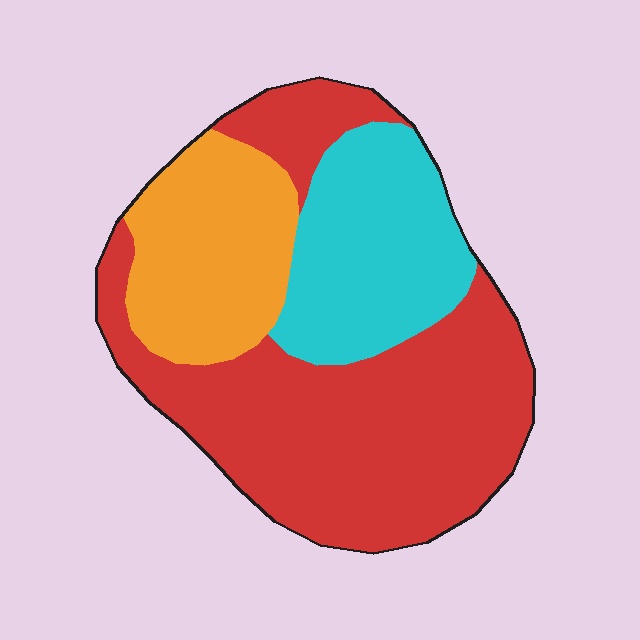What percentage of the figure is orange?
Orange takes up between a sixth and a third of the figure.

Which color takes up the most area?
Red, at roughly 55%.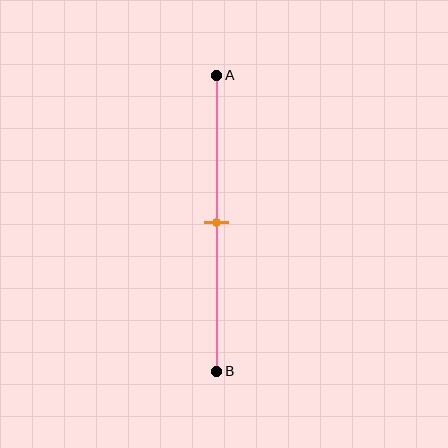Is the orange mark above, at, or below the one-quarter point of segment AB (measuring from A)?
The orange mark is below the one-quarter point of segment AB.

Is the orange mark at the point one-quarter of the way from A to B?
No, the mark is at about 50% from A, not at the 25% one-quarter point.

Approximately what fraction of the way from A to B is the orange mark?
The orange mark is approximately 50% of the way from A to B.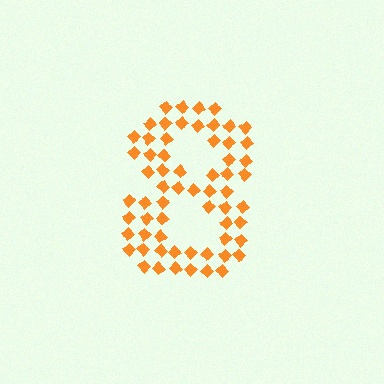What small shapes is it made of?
It is made of small diamonds.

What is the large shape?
The large shape is the digit 8.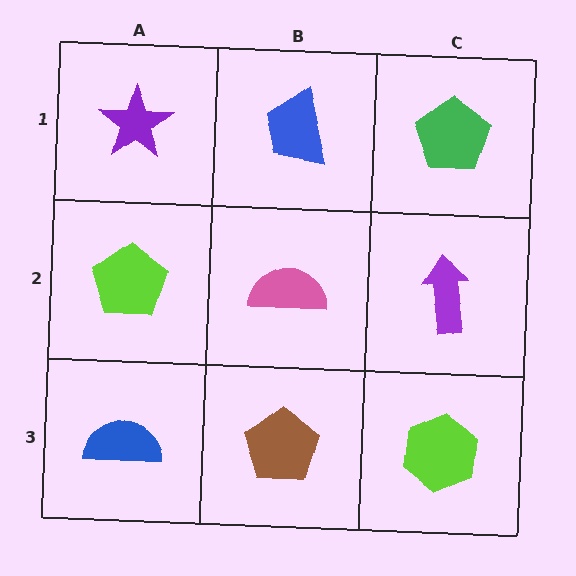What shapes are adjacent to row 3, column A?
A lime pentagon (row 2, column A), a brown pentagon (row 3, column B).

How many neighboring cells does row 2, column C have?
3.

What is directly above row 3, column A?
A lime pentagon.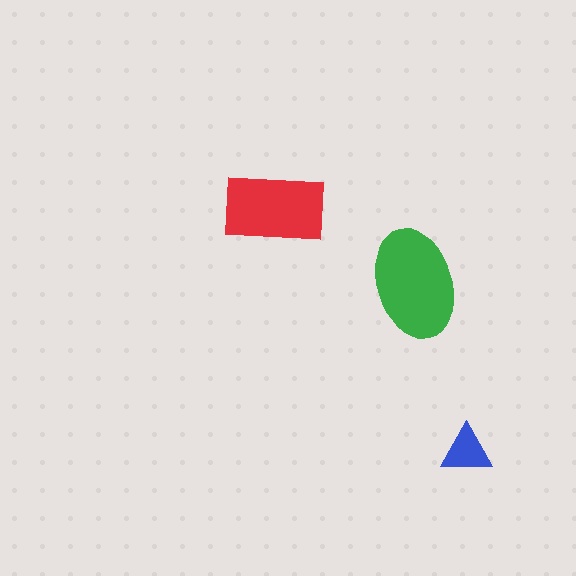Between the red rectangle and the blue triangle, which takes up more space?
The red rectangle.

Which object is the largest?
The green ellipse.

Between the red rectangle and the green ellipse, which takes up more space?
The green ellipse.